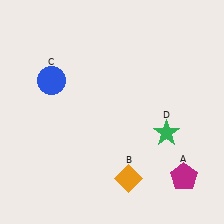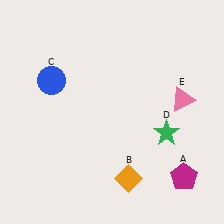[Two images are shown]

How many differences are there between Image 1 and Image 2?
There is 1 difference between the two images.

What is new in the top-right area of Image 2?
A pink triangle (E) was added in the top-right area of Image 2.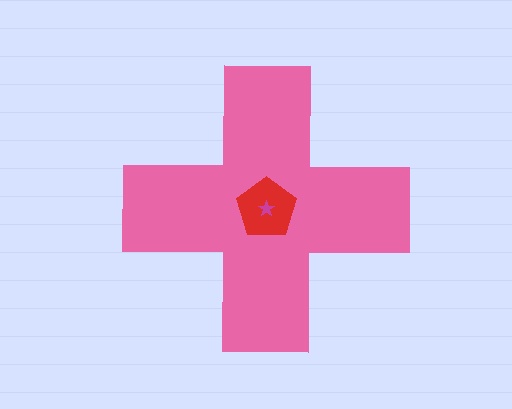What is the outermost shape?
The pink cross.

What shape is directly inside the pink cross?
The red pentagon.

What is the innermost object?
The magenta star.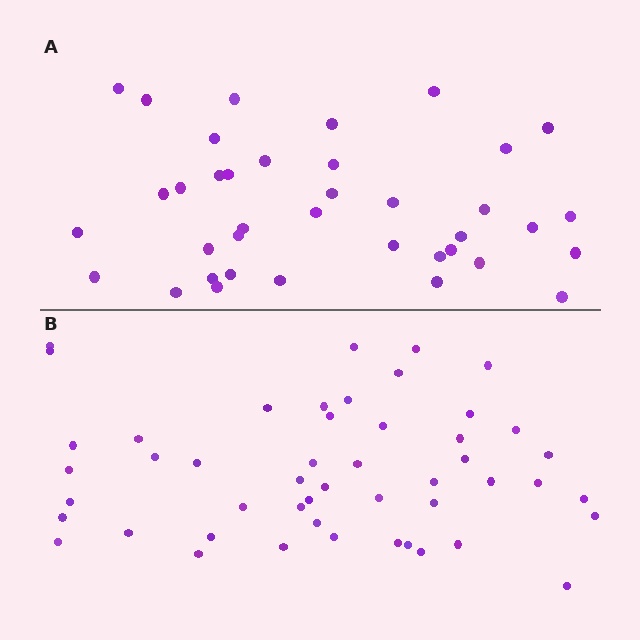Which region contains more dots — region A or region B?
Region B (the bottom region) has more dots.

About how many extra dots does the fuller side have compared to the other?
Region B has roughly 12 or so more dots than region A.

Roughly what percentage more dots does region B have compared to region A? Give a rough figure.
About 30% more.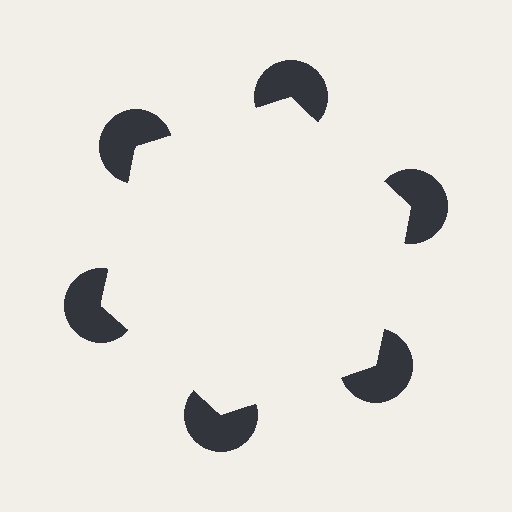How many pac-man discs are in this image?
There are 6 — one at each vertex of the illusory hexagon.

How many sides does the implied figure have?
6 sides.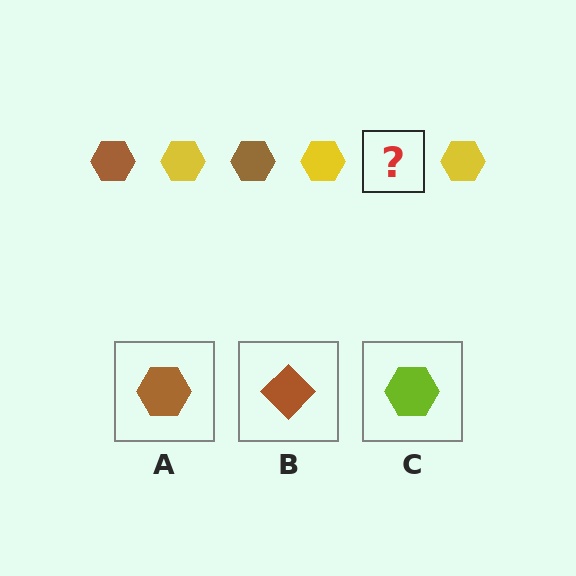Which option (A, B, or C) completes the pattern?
A.